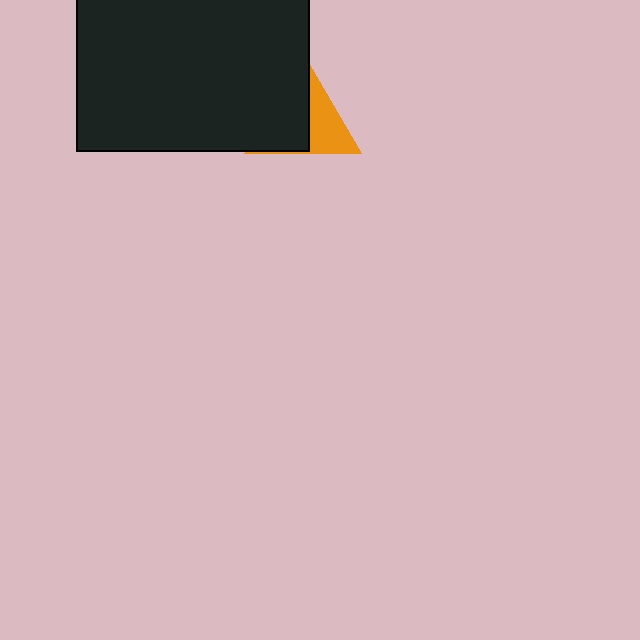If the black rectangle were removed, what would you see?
You would see the complete orange triangle.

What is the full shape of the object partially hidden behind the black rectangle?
The partially hidden object is an orange triangle.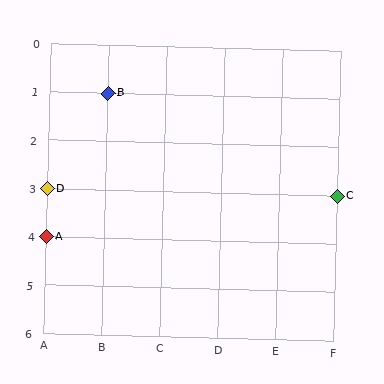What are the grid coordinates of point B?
Point B is at grid coordinates (B, 1).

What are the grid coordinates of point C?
Point C is at grid coordinates (F, 3).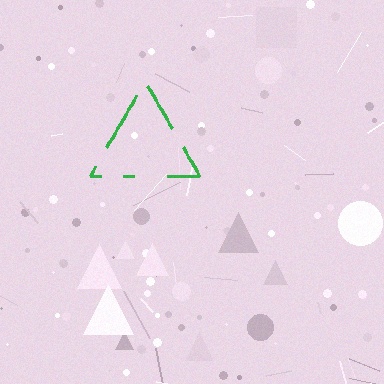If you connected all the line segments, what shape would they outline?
They would outline a triangle.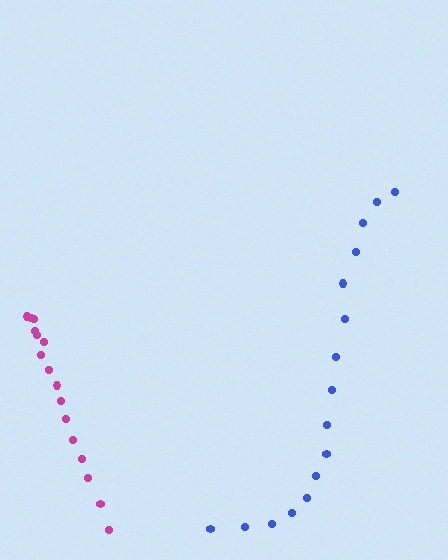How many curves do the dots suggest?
There are 2 distinct paths.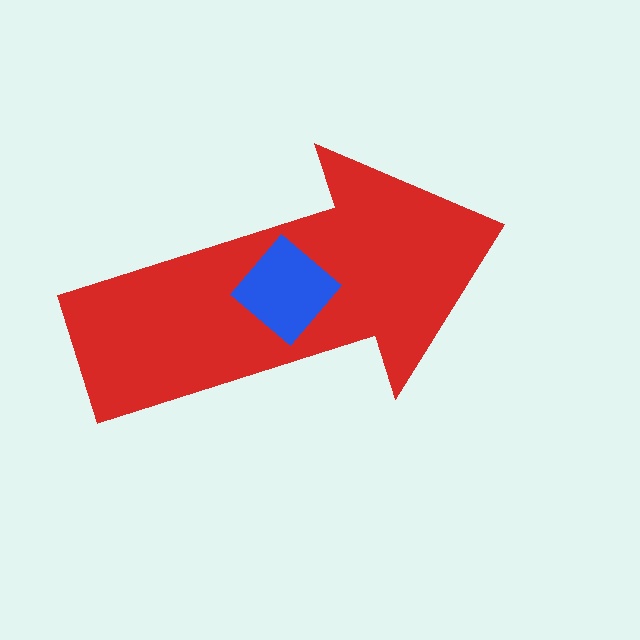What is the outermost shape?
The red arrow.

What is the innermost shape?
The blue diamond.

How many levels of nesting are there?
2.